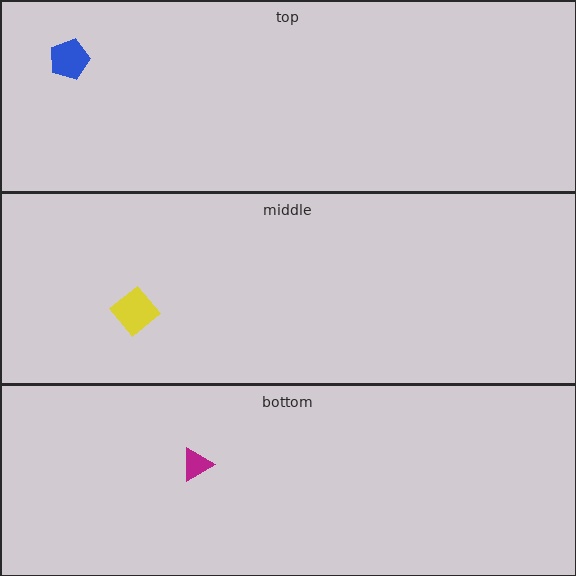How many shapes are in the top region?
1.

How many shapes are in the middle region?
1.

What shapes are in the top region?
The blue pentagon.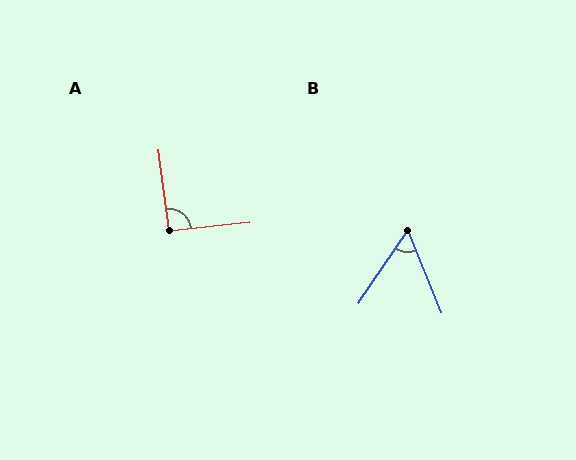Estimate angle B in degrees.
Approximately 56 degrees.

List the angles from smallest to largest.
B (56°), A (92°).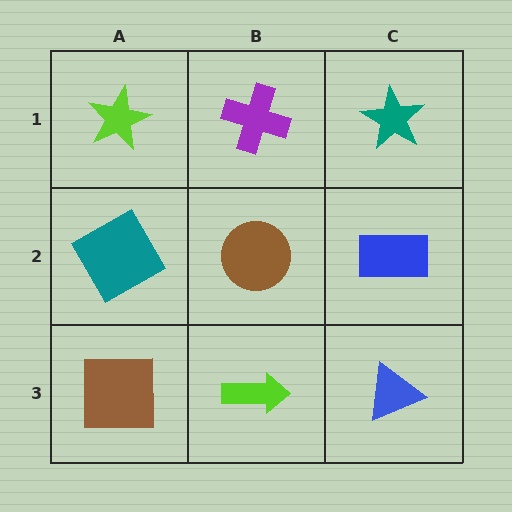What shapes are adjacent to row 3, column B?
A brown circle (row 2, column B), a brown square (row 3, column A), a blue triangle (row 3, column C).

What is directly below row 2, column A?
A brown square.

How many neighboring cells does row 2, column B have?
4.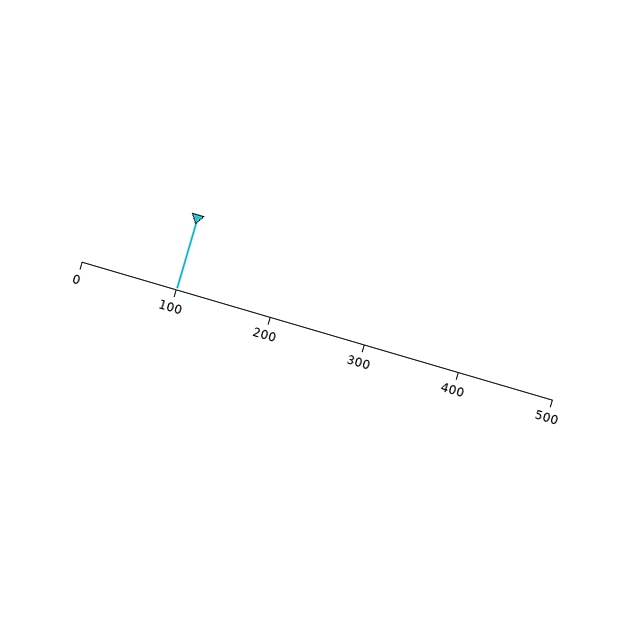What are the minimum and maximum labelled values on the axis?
The axis runs from 0 to 500.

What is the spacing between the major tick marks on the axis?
The major ticks are spaced 100 apart.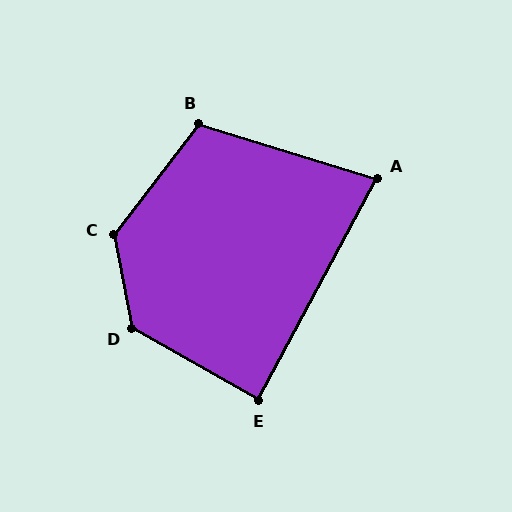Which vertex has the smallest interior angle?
A, at approximately 79 degrees.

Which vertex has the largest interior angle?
C, at approximately 132 degrees.